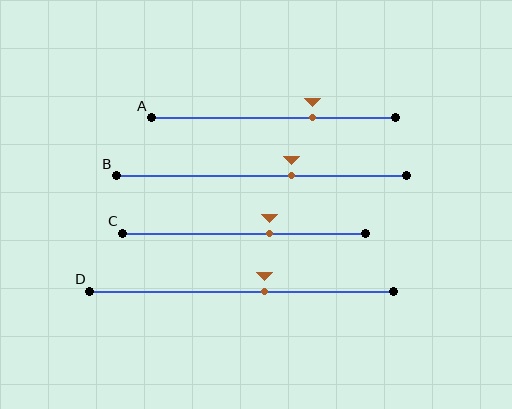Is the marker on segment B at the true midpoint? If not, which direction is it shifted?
No, the marker on segment B is shifted to the right by about 10% of the segment length.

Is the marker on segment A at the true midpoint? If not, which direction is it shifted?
No, the marker on segment A is shifted to the right by about 16% of the segment length.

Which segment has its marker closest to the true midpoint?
Segment D has its marker closest to the true midpoint.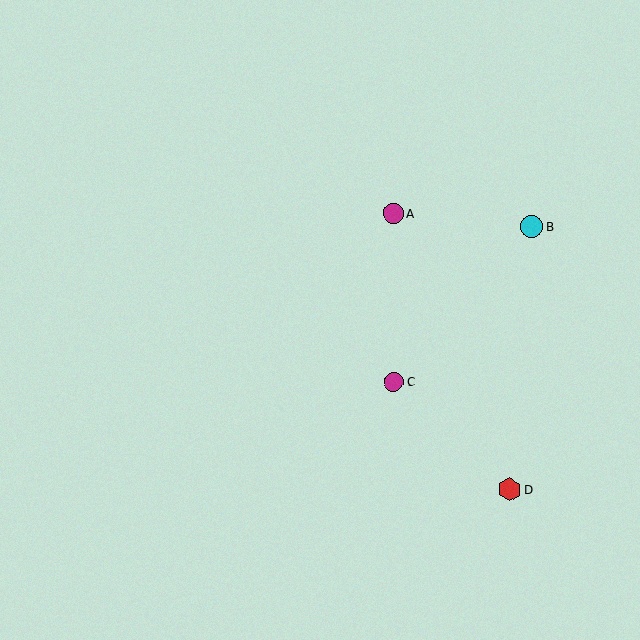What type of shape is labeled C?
Shape C is a magenta circle.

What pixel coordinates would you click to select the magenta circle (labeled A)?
Click at (393, 213) to select the magenta circle A.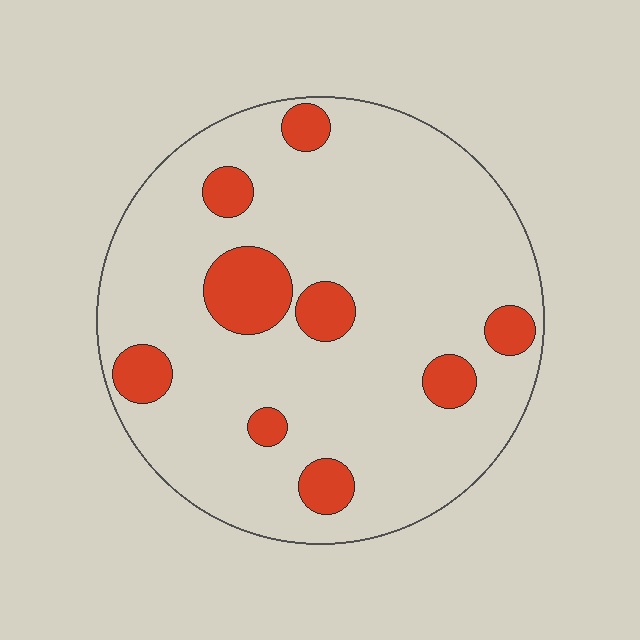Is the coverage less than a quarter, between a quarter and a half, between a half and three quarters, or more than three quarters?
Less than a quarter.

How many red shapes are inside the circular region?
9.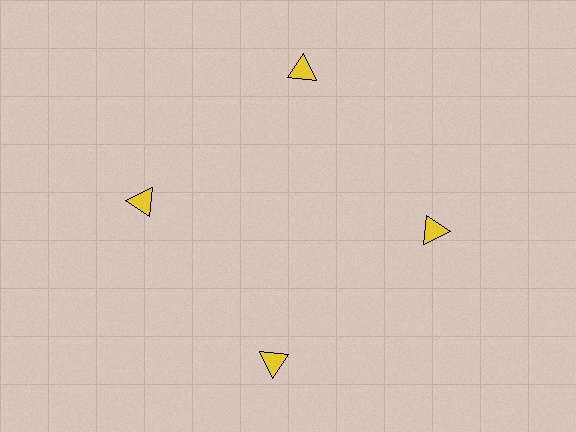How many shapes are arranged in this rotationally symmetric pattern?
There are 4 shapes, arranged in 4 groups of 1.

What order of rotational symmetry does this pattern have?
This pattern has 4-fold rotational symmetry.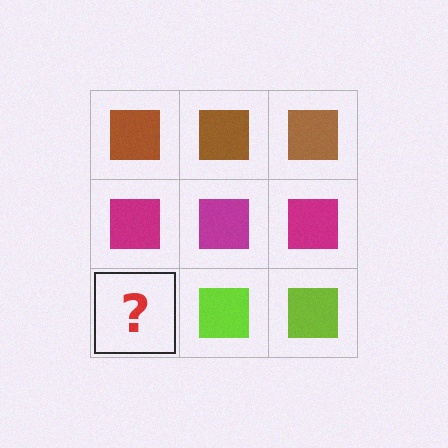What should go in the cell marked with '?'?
The missing cell should contain a lime square.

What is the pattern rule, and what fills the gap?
The rule is that each row has a consistent color. The gap should be filled with a lime square.